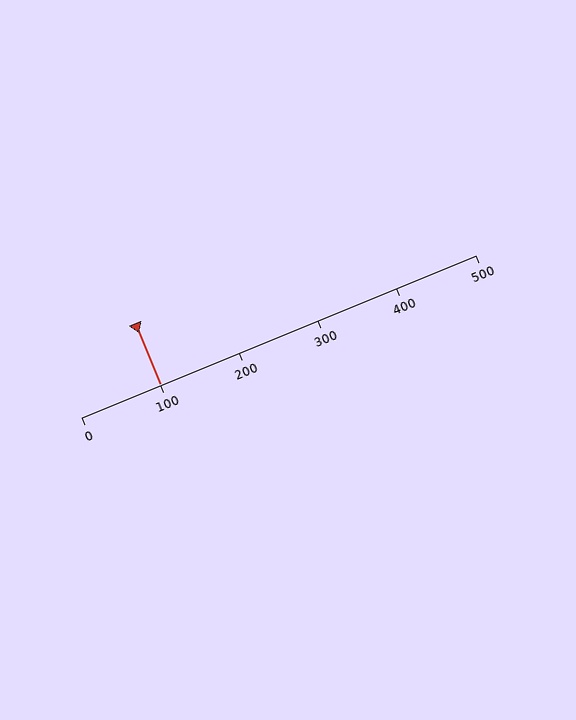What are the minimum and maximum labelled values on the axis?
The axis runs from 0 to 500.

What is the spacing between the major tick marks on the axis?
The major ticks are spaced 100 apart.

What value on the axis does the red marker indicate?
The marker indicates approximately 100.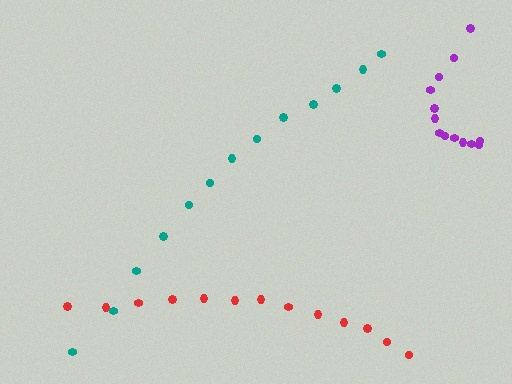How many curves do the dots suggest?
There are 3 distinct paths.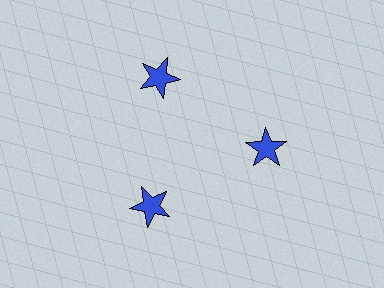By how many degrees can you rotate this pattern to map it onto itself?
The pattern maps onto itself every 120 degrees of rotation.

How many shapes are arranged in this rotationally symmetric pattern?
There are 3 shapes, arranged in 3 groups of 1.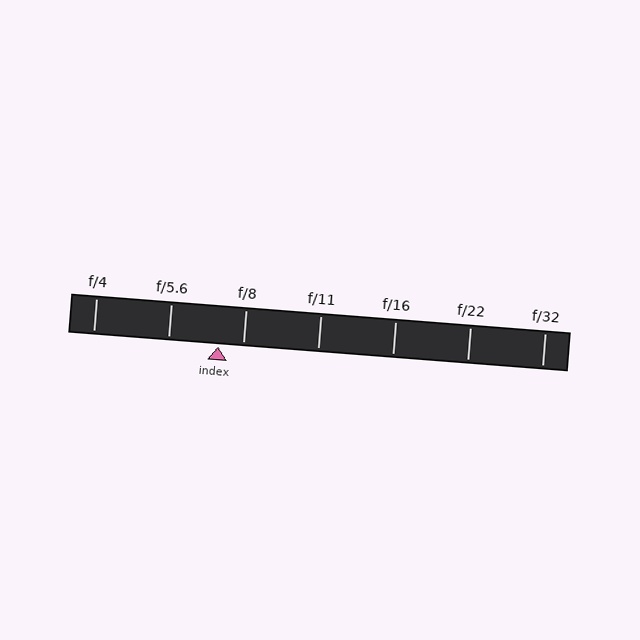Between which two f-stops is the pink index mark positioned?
The index mark is between f/5.6 and f/8.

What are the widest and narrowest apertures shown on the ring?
The widest aperture shown is f/4 and the narrowest is f/32.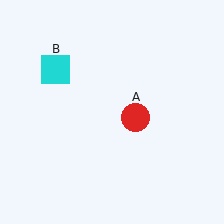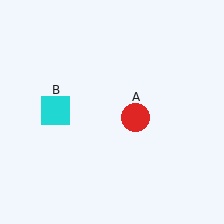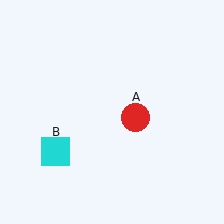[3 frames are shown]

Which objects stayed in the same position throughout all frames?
Red circle (object A) remained stationary.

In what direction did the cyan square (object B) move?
The cyan square (object B) moved down.